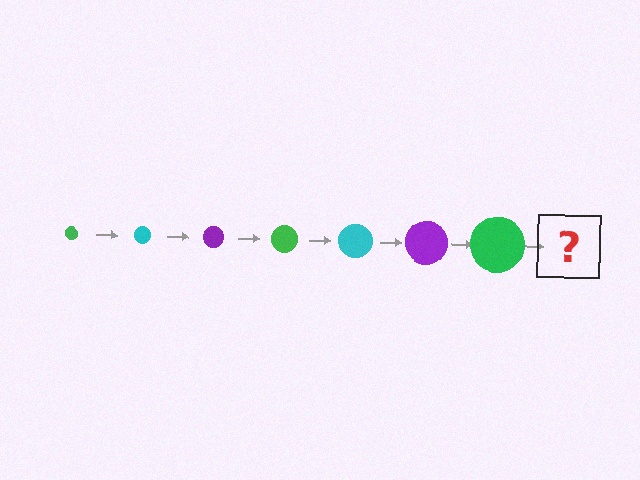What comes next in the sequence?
The next element should be a cyan circle, larger than the previous one.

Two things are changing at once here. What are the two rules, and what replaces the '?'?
The two rules are that the circle grows larger each step and the color cycles through green, cyan, and purple. The '?' should be a cyan circle, larger than the previous one.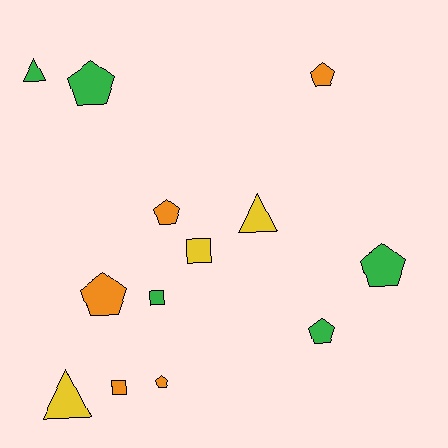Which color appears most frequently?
Orange, with 5 objects.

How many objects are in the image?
There are 13 objects.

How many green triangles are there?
There is 1 green triangle.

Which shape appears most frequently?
Pentagon, with 7 objects.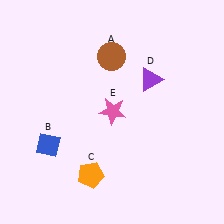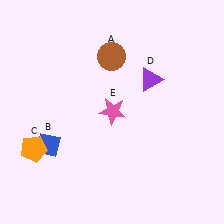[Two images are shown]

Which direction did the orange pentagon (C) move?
The orange pentagon (C) moved left.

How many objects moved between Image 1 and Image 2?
1 object moved between the two images.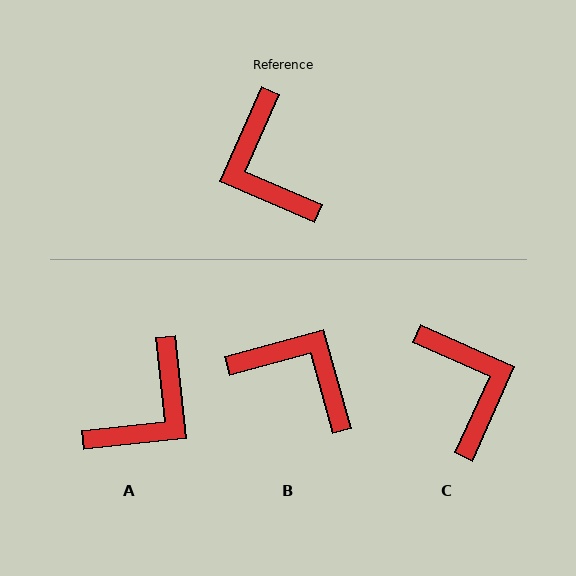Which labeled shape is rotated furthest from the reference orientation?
C, about 179 degrees away.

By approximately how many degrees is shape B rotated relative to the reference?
Approximately 141 degrees clockwise.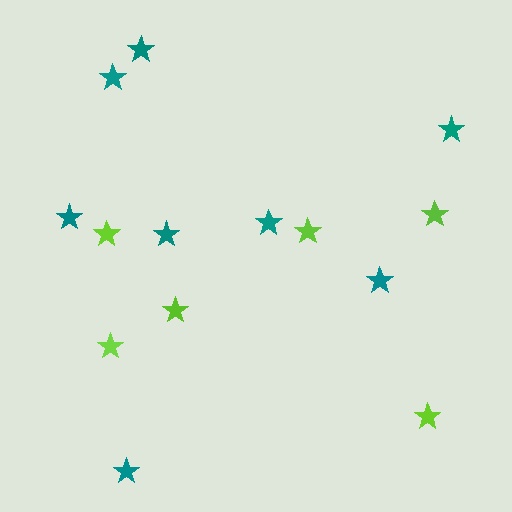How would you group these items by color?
There are 2 groups: one group of teal stars (8) and one group of lime stars (6).